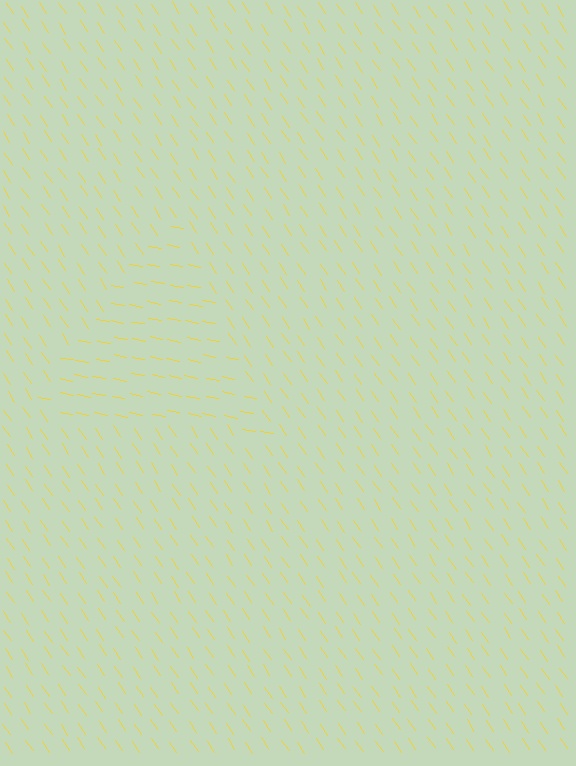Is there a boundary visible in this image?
Yes, there is a texture boundary formed by a change in line orientation.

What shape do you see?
I see a triangle.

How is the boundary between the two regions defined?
The boundary is defined purely by a change in line orientation (approximately 45 degrees difference). All lines are the same color and thickness.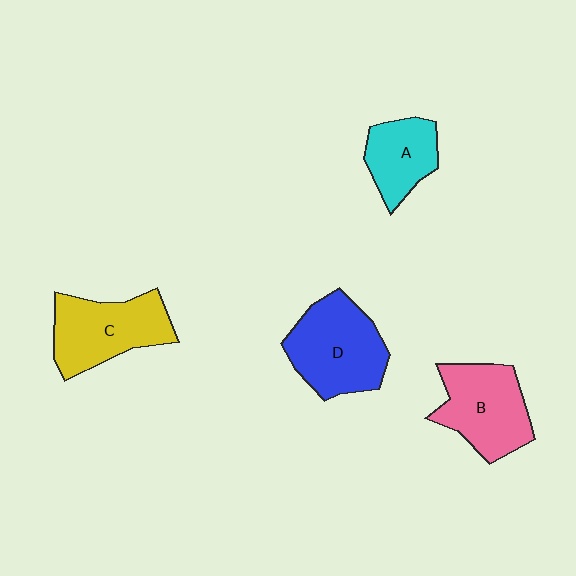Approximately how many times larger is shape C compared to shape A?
Approximately 1.5 times.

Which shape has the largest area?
Shape D (blue).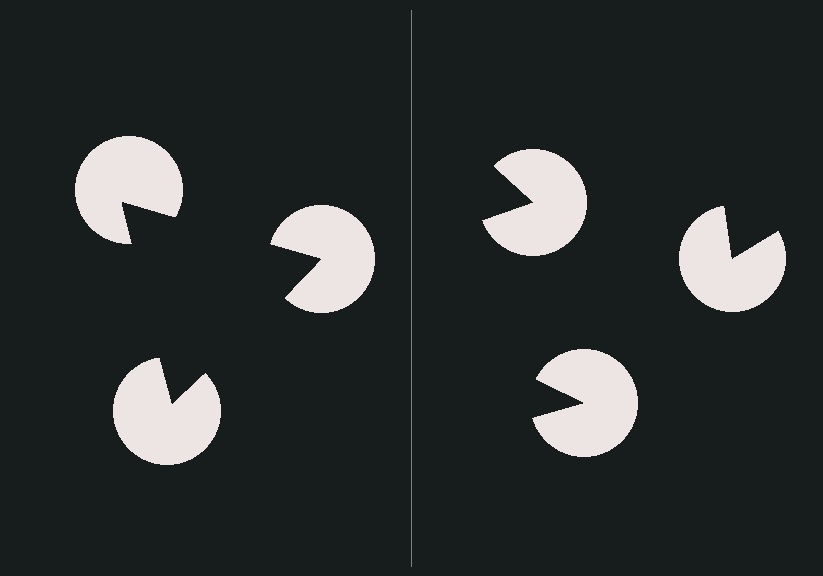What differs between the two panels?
The pac-man discs are positioned identically on both sides; only the wedge orientations differ. On the left they align to a triangle; on the right they are misaligned.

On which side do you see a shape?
An illusory triangle appears on the left side. On the right side the wedge cuts are rotated, so no coherent shape forms.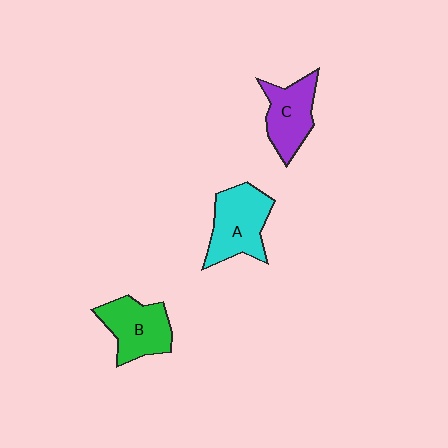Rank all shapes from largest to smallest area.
From largest to smallest: A (cyan), B (green), C (purple).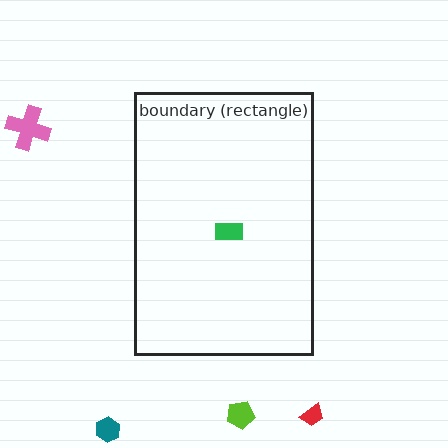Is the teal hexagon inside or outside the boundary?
Outside.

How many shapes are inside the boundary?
1 inside, 4 outside.